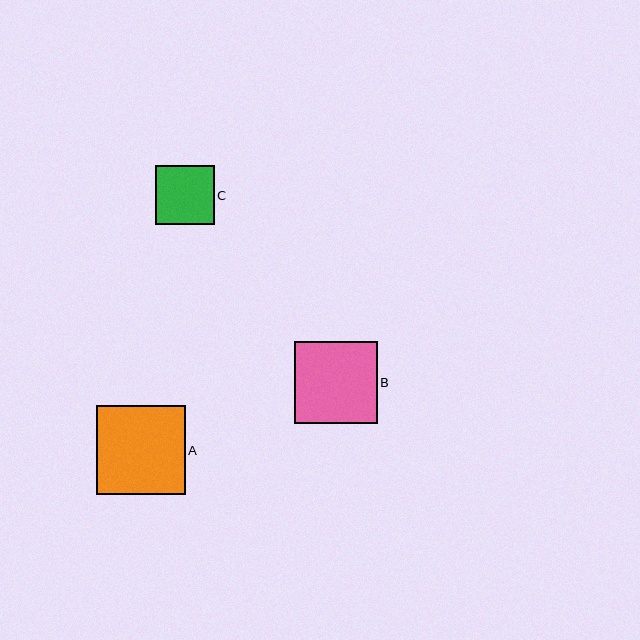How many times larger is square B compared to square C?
Square B is approximately 1.4 times the size of square C.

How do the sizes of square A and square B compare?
Square A and square B are approximately the same size.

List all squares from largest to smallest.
From largest to smallest: A, B, C.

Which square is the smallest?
Square C is the smallest with a size of approximately 59 pixels.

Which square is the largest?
Square A is the largest with a size of approximately 89 pixels.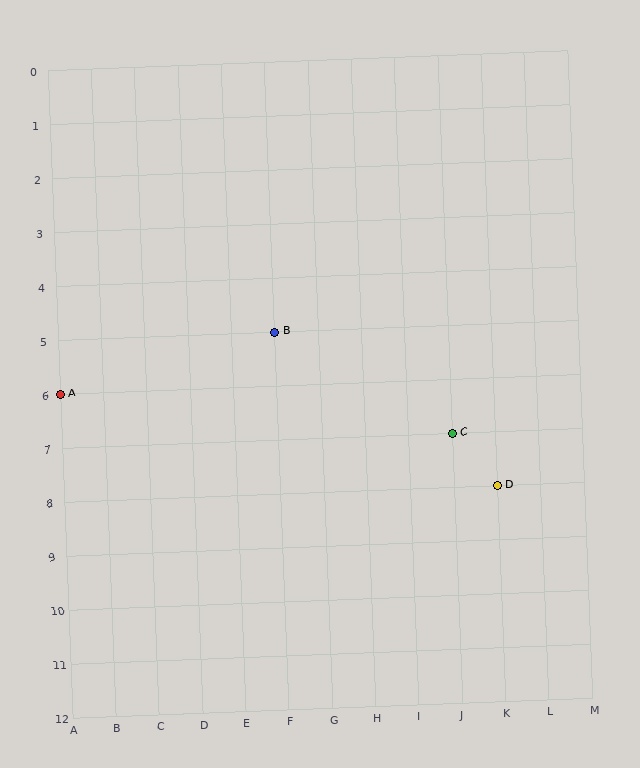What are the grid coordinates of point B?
Point B is at grid coordinates (F, 5).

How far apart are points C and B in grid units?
Points C and B are 4 columns and 2 rows apart (about 4.5 grid units diagonally).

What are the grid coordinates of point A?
Point A is at grid coordinates (A, 6).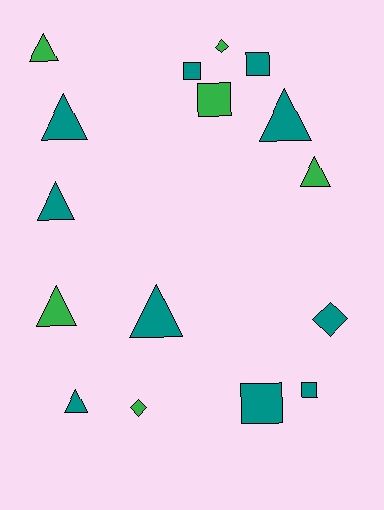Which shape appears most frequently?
Triangle, with 8 objects.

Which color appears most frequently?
Teal, with 10 objects.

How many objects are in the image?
There are 16 objects.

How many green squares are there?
There is 1 green square.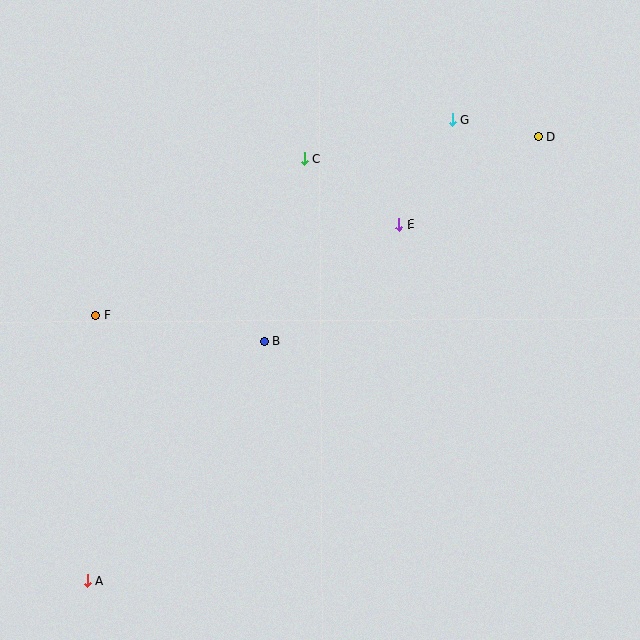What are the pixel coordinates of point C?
Point C is at (304, 159).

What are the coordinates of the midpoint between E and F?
The midpoint between E and F is at (248, 270).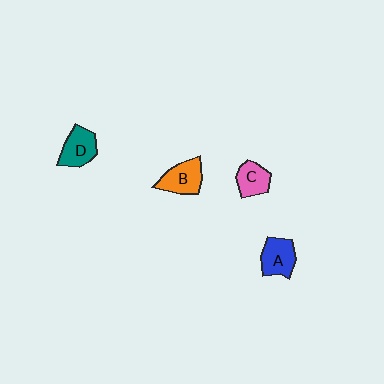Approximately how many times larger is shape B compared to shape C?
Approximately 1.3 times.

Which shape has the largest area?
Shape B (orange).